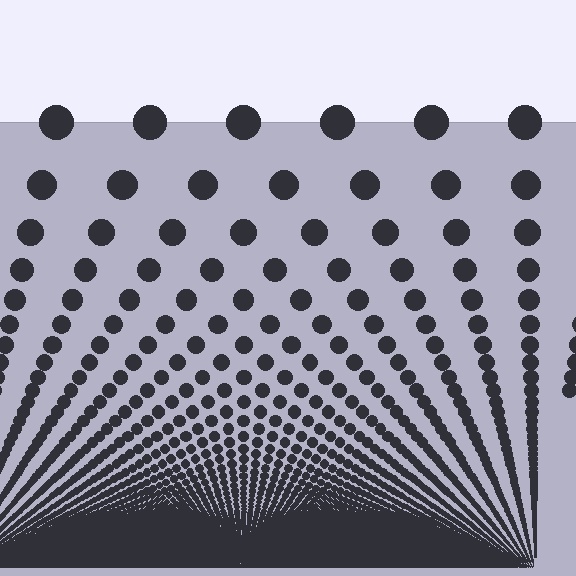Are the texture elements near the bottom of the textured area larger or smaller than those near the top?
Smaller. The gradient is inverted — elements near the bottom are smaller and denser.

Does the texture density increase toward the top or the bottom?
Density increases toward the bottom.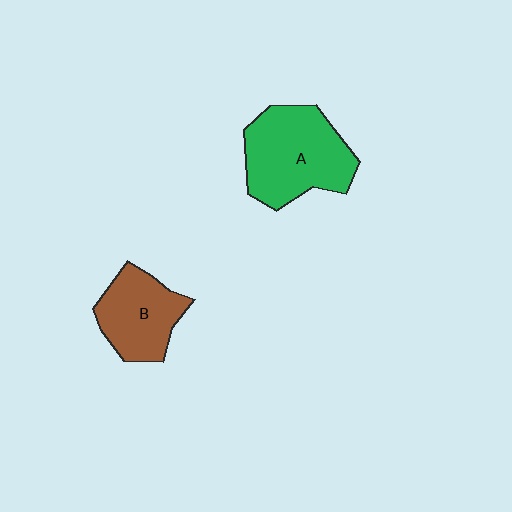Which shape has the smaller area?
Shape B (brown).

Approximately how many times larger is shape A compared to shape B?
Approximately 1.4 times.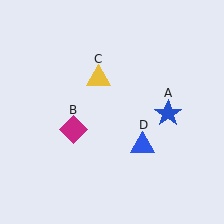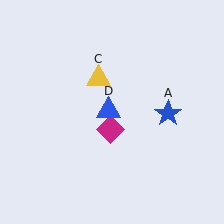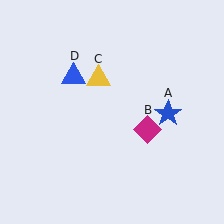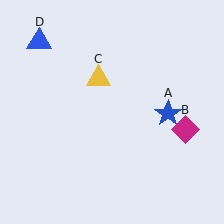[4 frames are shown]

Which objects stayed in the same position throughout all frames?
Blue star (object A) and yellow triangle (object C) remained stationary.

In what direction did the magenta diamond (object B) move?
The magenta diamond (object B) moved right.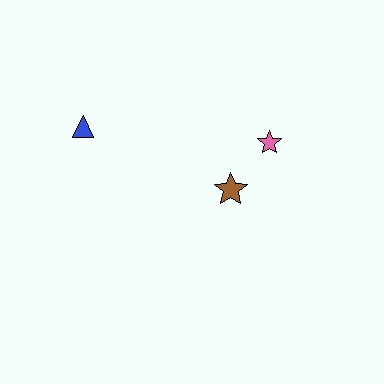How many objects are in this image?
There are 3 objects.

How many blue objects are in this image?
There is 1 blue object.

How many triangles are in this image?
There is 1 triangle.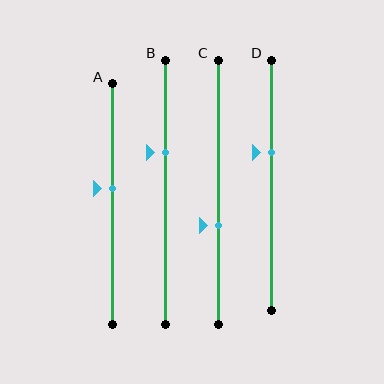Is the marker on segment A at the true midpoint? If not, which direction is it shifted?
No, the marker on segment A is shifted upward by about 6% of the segment length.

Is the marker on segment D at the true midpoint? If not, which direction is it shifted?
No, the marker on segment D is shifted upward by about 13% of the segment length.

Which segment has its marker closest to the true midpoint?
Segment A has its marker closest to the true midpoint.